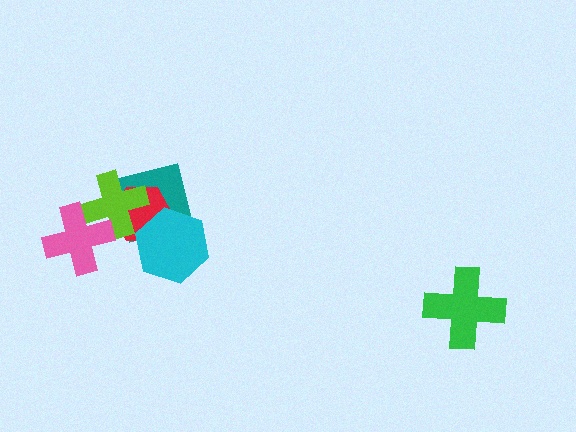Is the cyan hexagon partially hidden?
No, no other shape covers it.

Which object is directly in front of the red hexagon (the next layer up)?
The lime cross is directly in front of the red hexagon.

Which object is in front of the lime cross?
The pink cross is in front of the lime cross.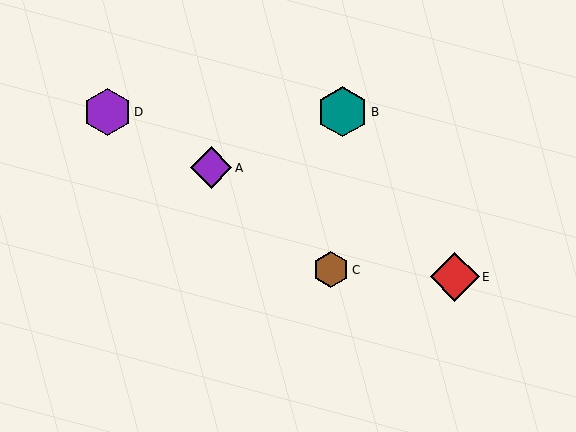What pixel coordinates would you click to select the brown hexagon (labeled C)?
Click at (331, 270) to select the brown hexagon C.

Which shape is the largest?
The teal hexagon (labeled B) is the largest.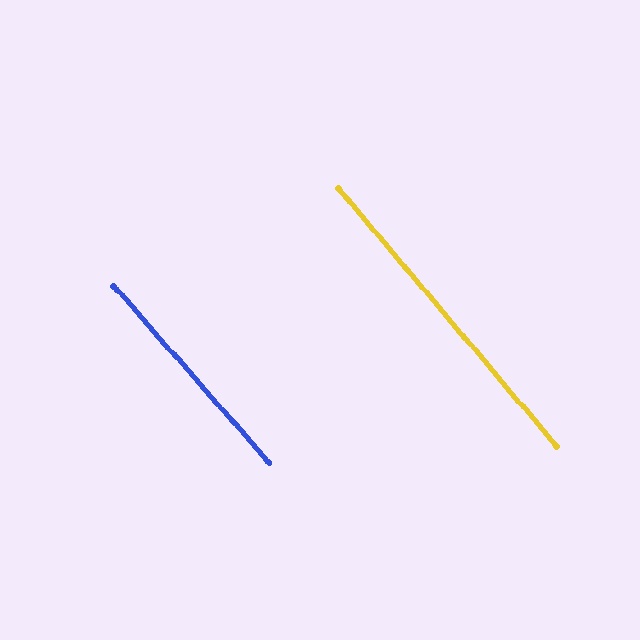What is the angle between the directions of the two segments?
Approximately 1 degree.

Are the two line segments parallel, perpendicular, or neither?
Parallel — their directions differ by only 1.1°.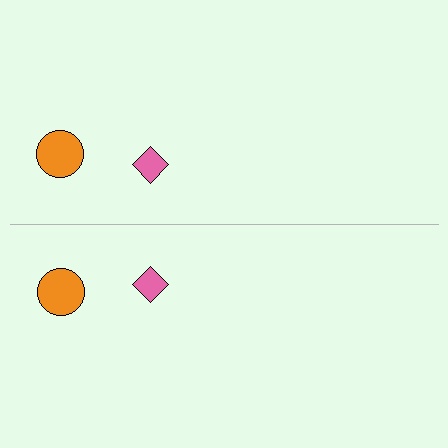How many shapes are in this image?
There are 4 shapes in this image.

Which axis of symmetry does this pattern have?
The pattern has a horizontal axis of symmetry running through the center of the image.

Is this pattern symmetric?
Yes, this pattern has bilateral (reflection) symmetry.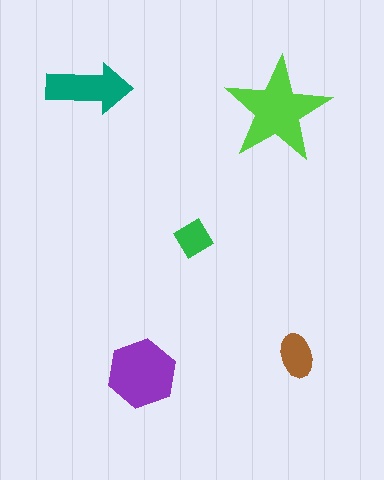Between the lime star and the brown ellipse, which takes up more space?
The lime star.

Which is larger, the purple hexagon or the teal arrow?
The purple hexagon.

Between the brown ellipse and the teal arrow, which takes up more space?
The teal arrow.